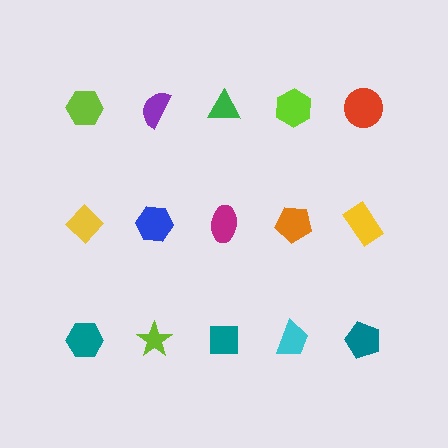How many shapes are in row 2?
5 shapes.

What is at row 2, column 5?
A yellow rectangle.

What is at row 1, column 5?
A red circle.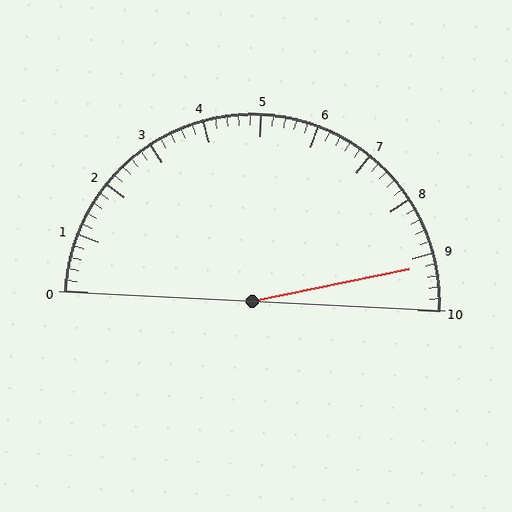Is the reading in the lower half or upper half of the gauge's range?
The reading is in the upper half of the range (0 to 10).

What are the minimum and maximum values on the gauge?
The gauge ranges from 0 to 10.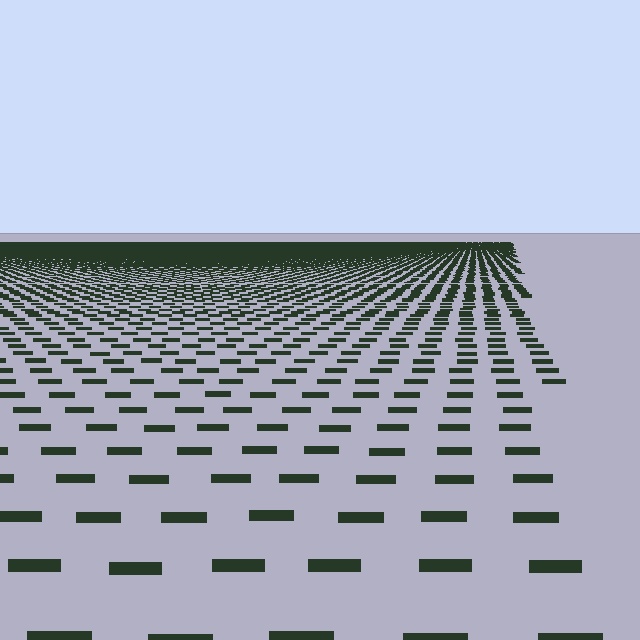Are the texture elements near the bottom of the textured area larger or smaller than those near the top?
Larger. Near the bottom, elements are closer to the viewer and appear at a bigger on-screen size.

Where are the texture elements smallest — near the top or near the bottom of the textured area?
Near the top.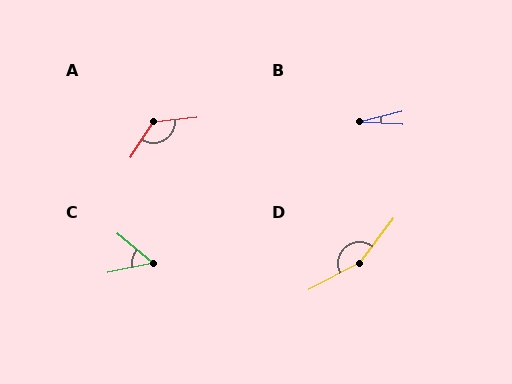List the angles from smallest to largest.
B (16°), C (52°), A (128°), D (154°).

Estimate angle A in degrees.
Approximately 128 degrees.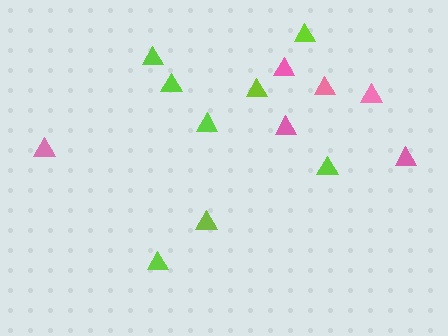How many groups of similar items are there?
There are 2 groups: one group of lime triangles (8) and one group of pink triangles (6).